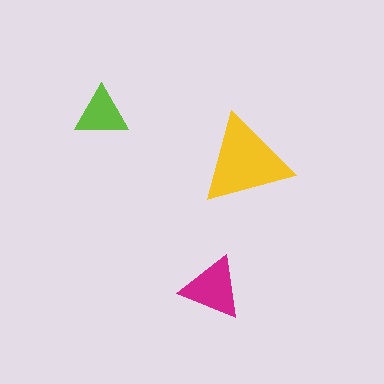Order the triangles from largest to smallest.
the yellow one, the magenta one, the lime one.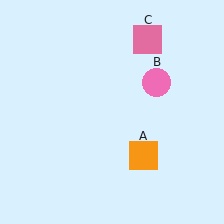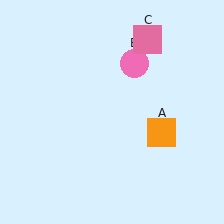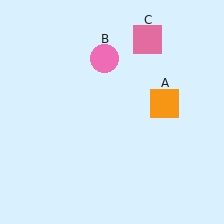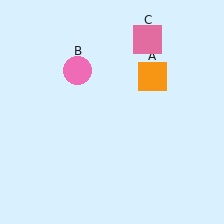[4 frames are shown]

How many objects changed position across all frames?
2 objects changed position: orange square (object A), pink circle (object B).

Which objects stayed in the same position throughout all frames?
Pink square (object C) remained stationary.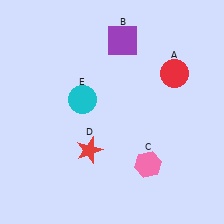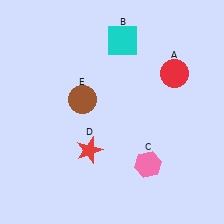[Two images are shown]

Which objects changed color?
B changed from purple to cyan. E changed from cyan to brown.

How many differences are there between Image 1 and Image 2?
There are 2 differences between the two images.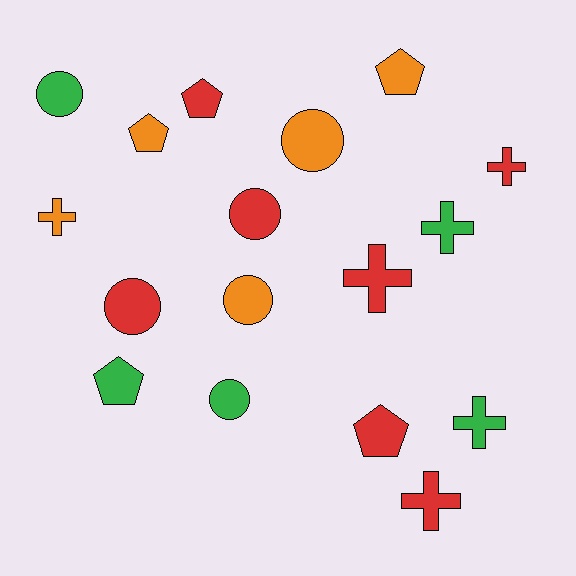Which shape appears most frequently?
Cross, with 6 objects.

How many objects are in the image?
There are 17 objects.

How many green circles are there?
There are 2 green circles.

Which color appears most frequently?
Red, with 7 objects.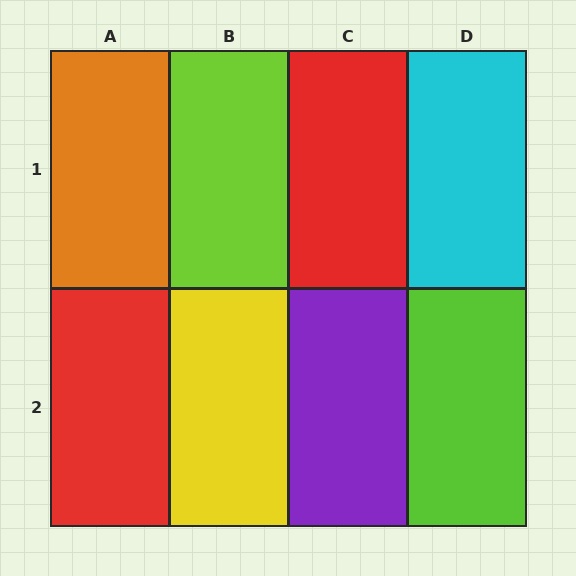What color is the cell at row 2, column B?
Yellow.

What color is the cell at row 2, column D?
Lime.